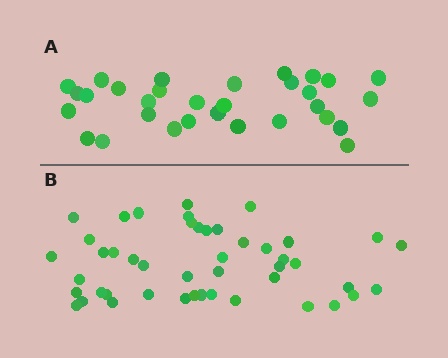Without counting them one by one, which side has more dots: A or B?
Region B (the bottom region) has more dots.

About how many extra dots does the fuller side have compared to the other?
Region B has approximately 15 more dots than region A.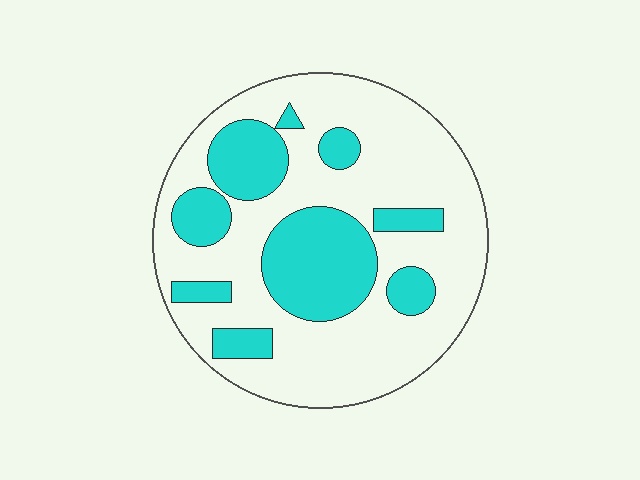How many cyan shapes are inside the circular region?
9.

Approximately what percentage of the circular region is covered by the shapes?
Approximately 30%.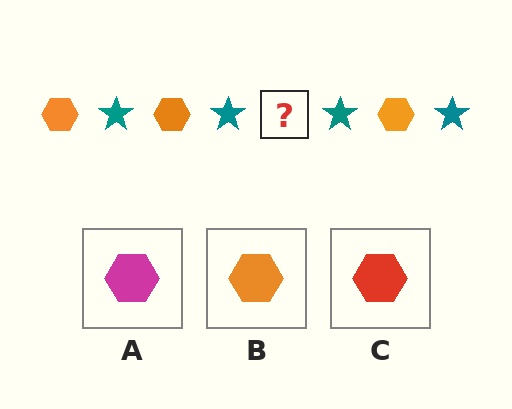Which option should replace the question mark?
Option B.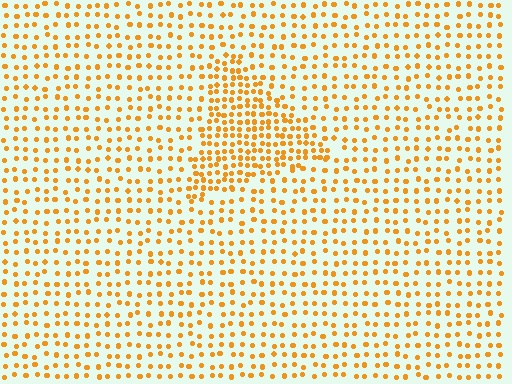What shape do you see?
I see a triangle.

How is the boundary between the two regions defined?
The boundary is defined by a change in element density (approximately 2.0x ratio). All elements are the same color, size, and shape.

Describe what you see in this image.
The image contains small orange elements arranged at two different densities. A triangle-shaped region is visible where the elements are more densely packed than the surrounding area.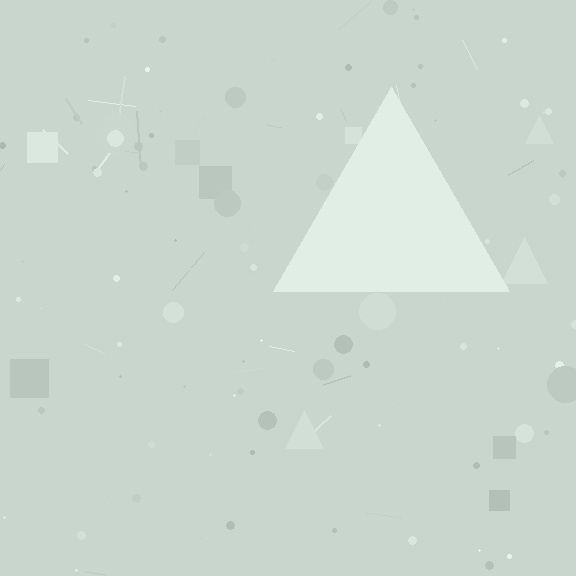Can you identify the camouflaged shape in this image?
The camouflaged shape is a triangle.